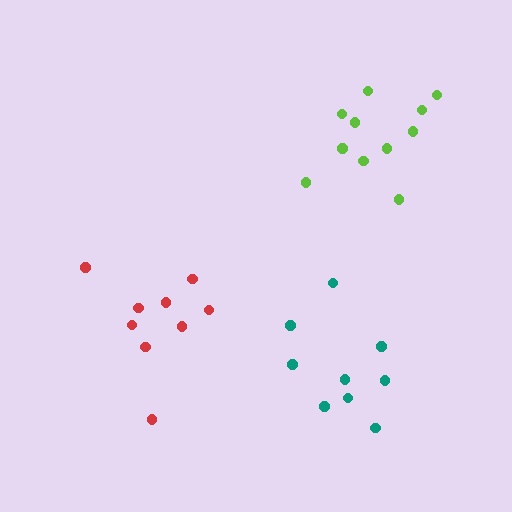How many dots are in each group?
Group 1: 9 dots, Group 2: 9 dots, Group 3: 11 dots (29 total).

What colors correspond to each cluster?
The clusters are colored: teal, red, lime.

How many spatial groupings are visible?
There are 3 spatial groupings.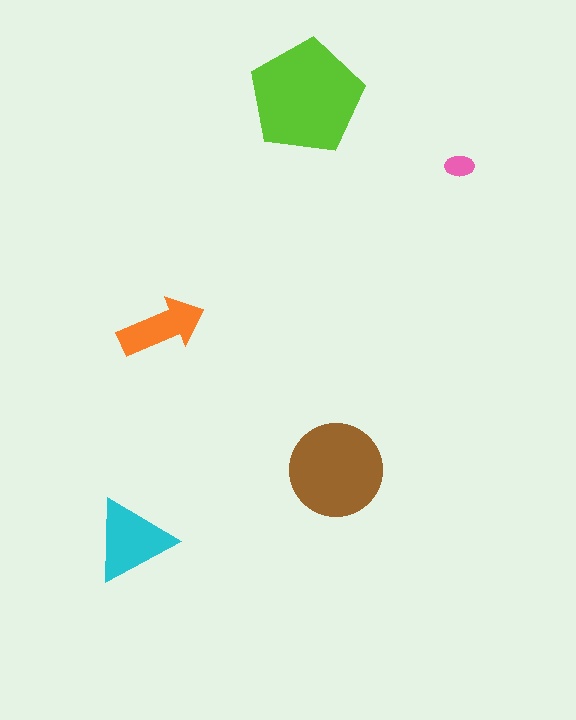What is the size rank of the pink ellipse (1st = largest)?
5th.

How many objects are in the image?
There are 5 objects in the image.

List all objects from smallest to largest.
The pink ellipse, the orange arrow, the cyan triangle, the brown circle, the lime pentagon.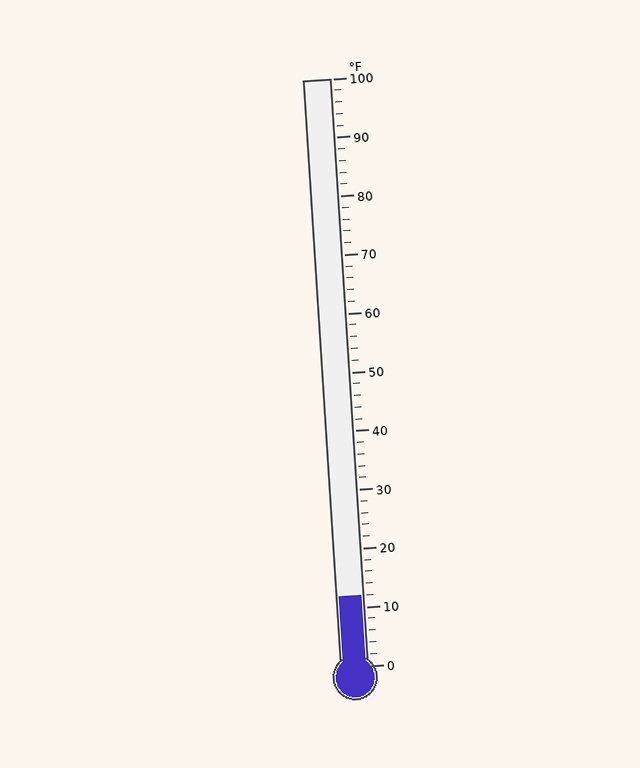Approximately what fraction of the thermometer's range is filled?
The thermometer is filled to approximately 10% of its range.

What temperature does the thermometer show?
The thermometer shows approximately 12°F.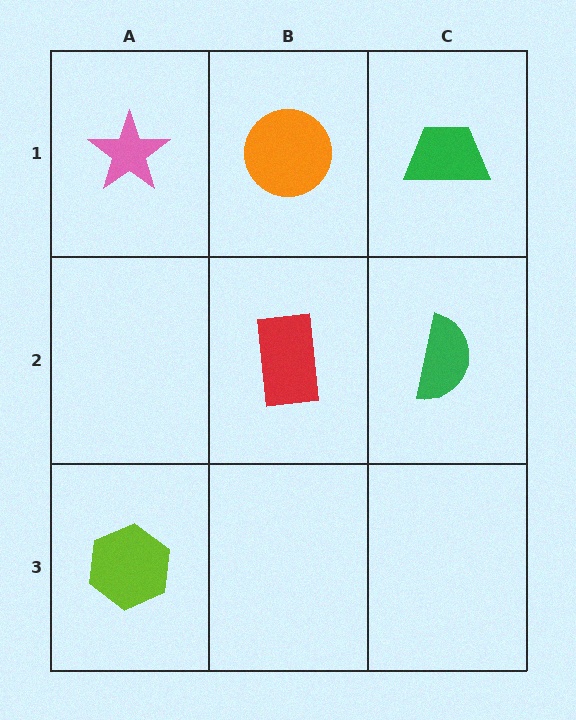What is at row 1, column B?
An orange circle.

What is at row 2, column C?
A green semicircle.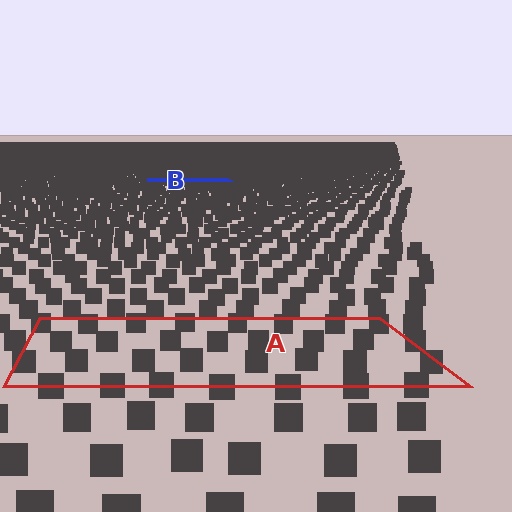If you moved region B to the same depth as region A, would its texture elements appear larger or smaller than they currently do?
They would appear larger. At a closer depth, the same texture elements are projected at a bigger on-screen size.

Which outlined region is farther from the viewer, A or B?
Region B is farther from the viewer — the texture elements inside it appear smaller and more densely packed.